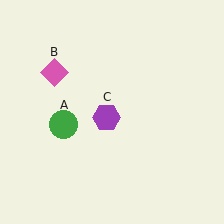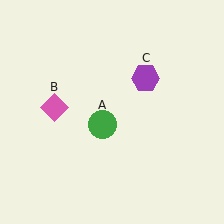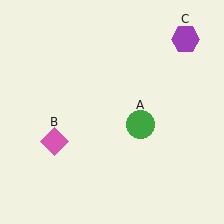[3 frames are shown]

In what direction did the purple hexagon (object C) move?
The purple hexagon (object C) moved up and to the right.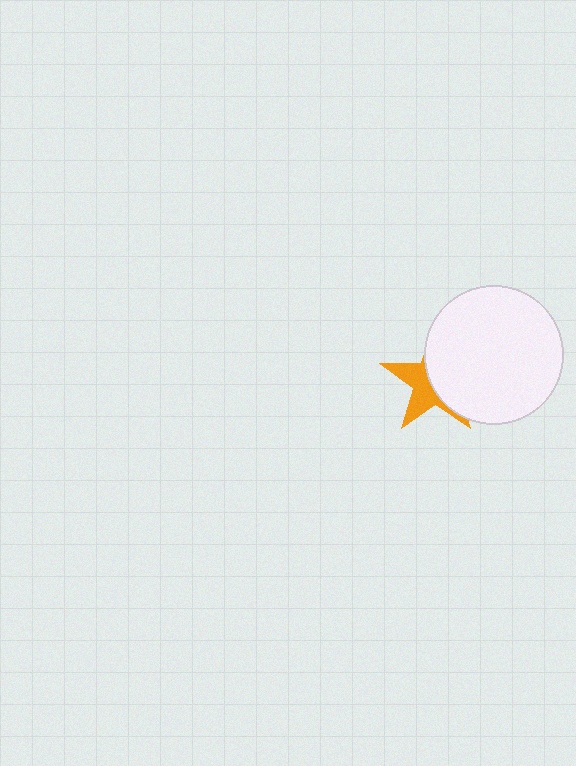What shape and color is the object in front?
The object in front is a white circle.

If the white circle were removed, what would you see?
You would see the complete orange star.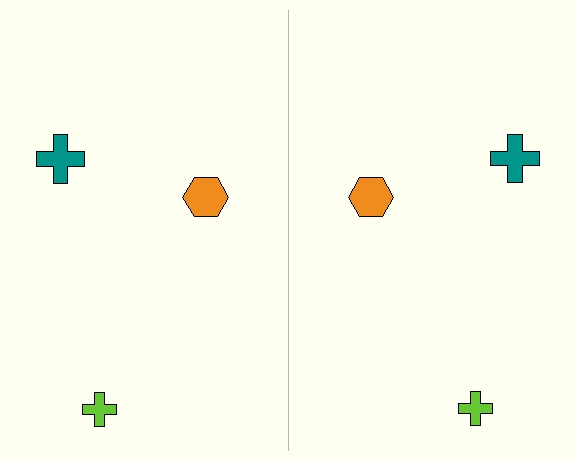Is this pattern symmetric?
Yes, this pattern has bilateral (reflection) symmetry.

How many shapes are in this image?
There are 6 shapes in this image.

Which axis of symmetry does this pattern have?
The pattern has a vertical axis of symmetry running through the center of the image.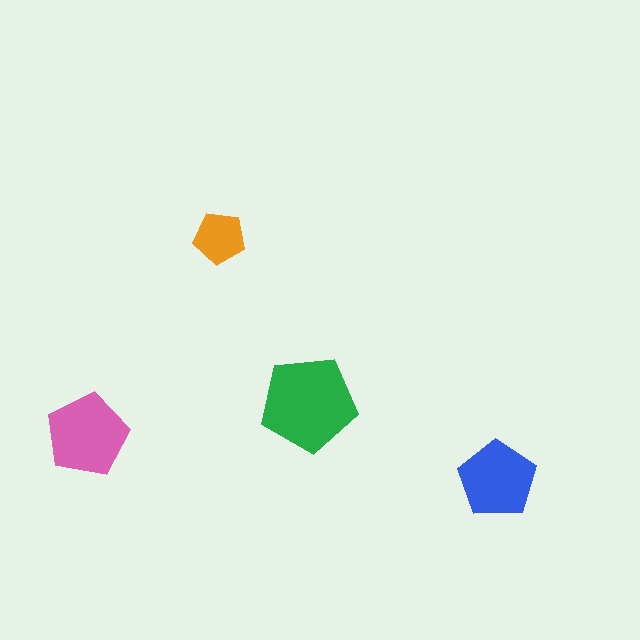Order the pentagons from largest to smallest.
the green one, the pink one, the blue one, the orange one.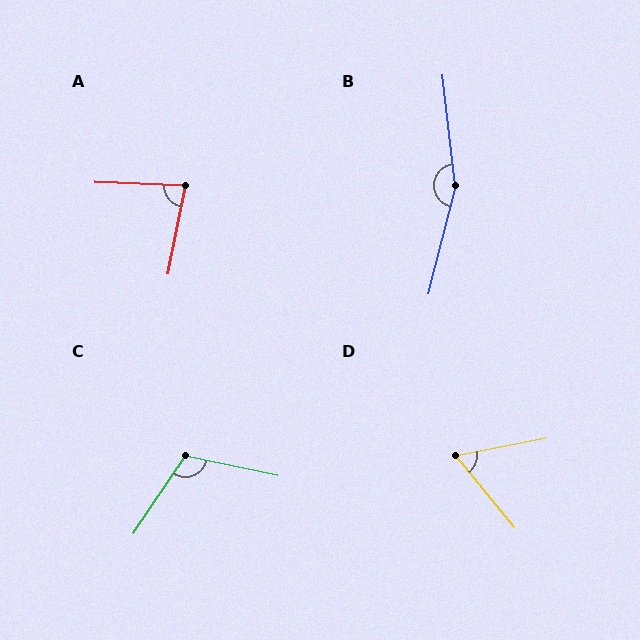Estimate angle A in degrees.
Approximately 81 degrees.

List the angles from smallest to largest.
D (62°), A (81°), C (112°), B (159°).